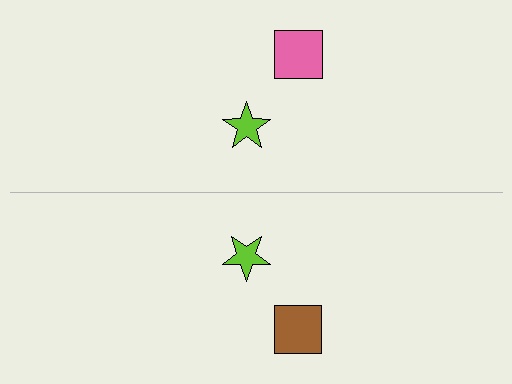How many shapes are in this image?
There are 4 shapes in this image.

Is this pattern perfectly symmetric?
No, the pattern is not perfectly symmetric. The brown square on the bottom side breaks the symmetry — its mirror counterpart is pink.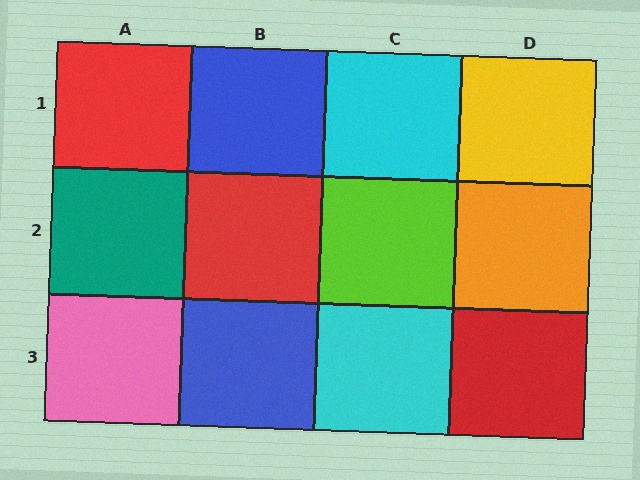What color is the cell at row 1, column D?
Yellow.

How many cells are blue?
2 cells are blue.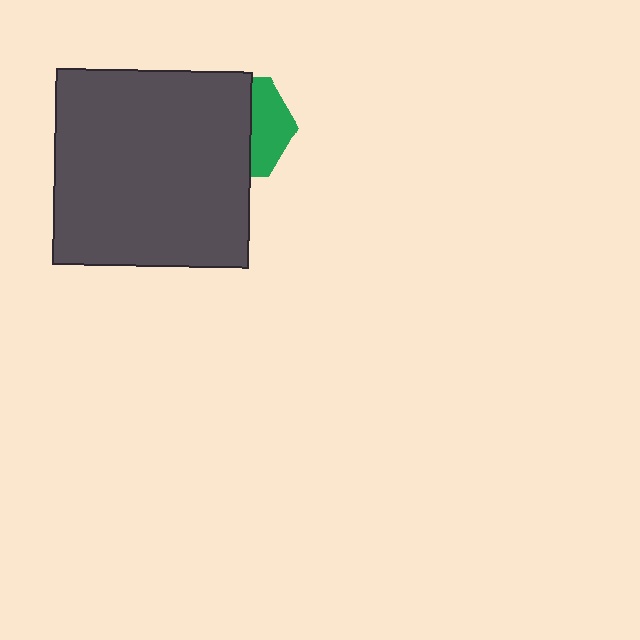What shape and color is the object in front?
The object in front is a dark gray square.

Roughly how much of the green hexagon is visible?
A small part of it is visible (roughly 38%).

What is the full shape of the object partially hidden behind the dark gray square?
The partially hidden object is a green hexagon.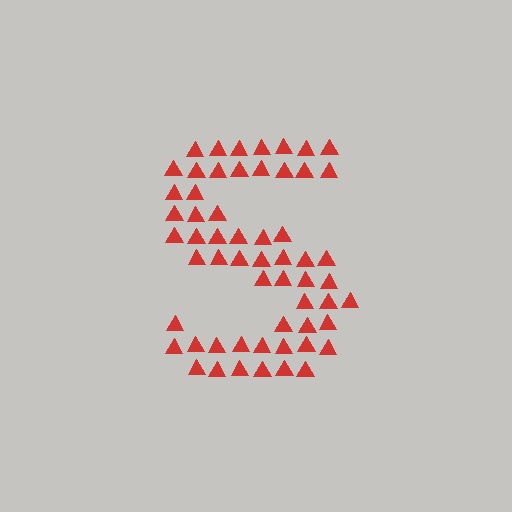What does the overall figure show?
The overall figure shows the letter S.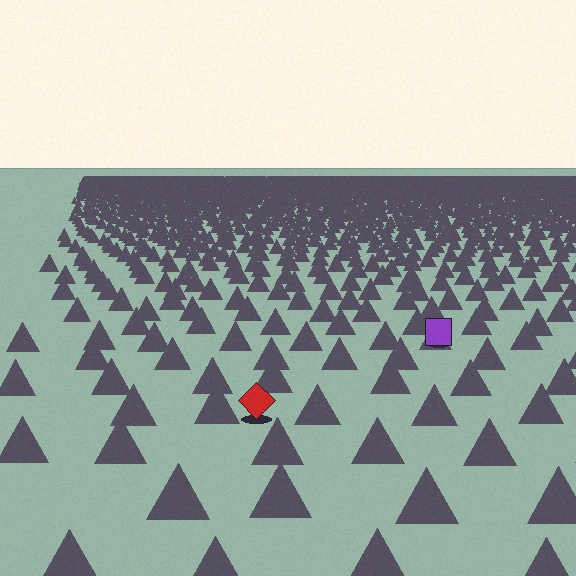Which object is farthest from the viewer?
The purple square is farthest from the viewer. It appears smaller and the ground texture around it is denser.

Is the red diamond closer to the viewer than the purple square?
Yes. The red diamond is closer — you can tell from the texture gradient: the ground texture is coarser near it.